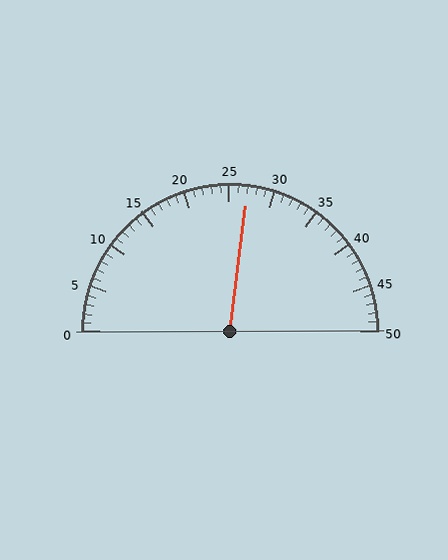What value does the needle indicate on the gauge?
The needle indicates approximately 27.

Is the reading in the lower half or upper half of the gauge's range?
The reading is in the upper half of the range (0 to 50).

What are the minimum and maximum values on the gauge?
The gauge ranges from 0 to 50.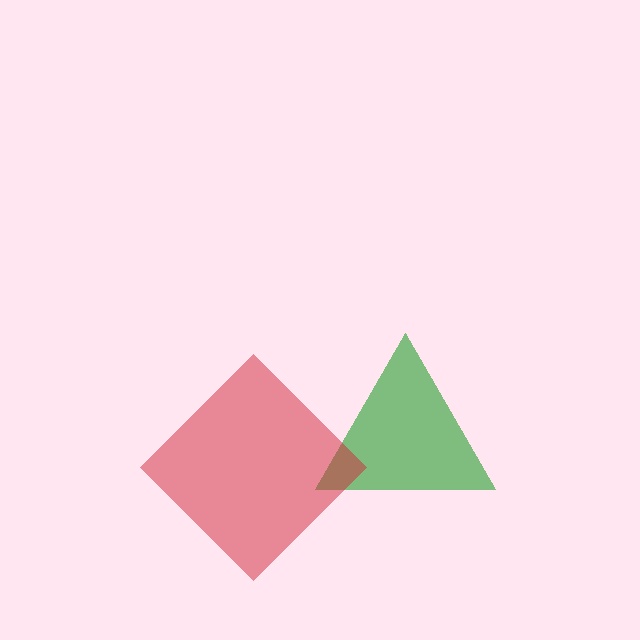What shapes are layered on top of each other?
The layered shapes are: a green triangle, a red diamond.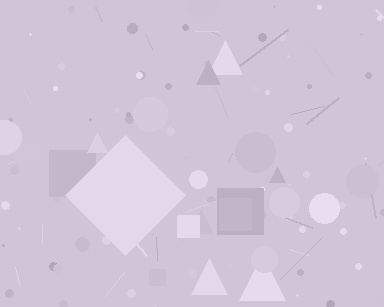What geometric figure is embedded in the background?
A diamond is embedded in the background.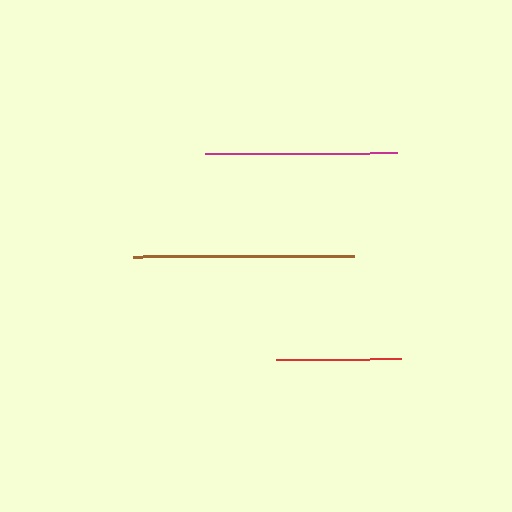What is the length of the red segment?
The red segment is approximately 126 pixels long.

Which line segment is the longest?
The brown line is the longest at approximately 221 pixels.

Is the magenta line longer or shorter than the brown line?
The brown line is longer than the magenta line.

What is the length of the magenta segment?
The magenta segment is approximately 192 pixels long.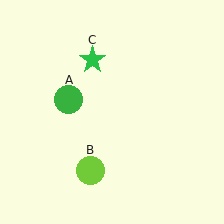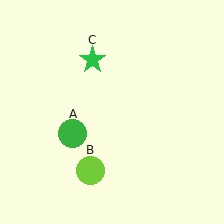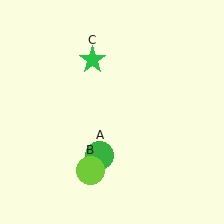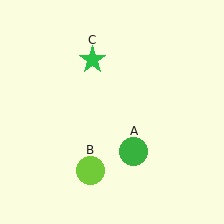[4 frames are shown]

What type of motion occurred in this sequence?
The green circle (object A) rotated counterclockwise around the center of the scene.